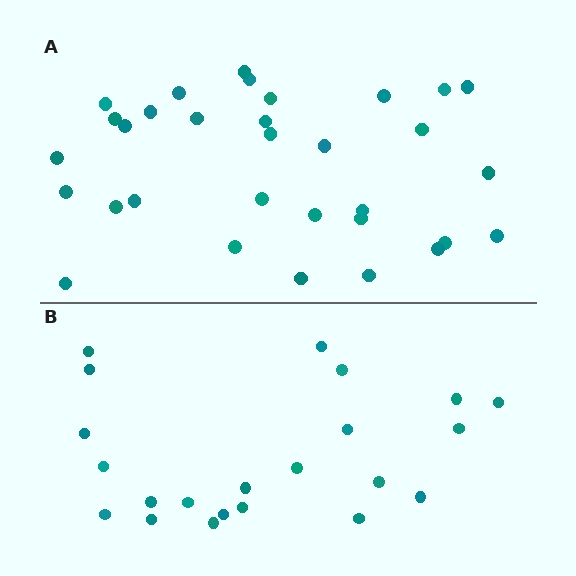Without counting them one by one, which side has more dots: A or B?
Region A (the top region) has more dots.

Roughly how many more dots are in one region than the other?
Region A has roughly 10 or so more dots than region B.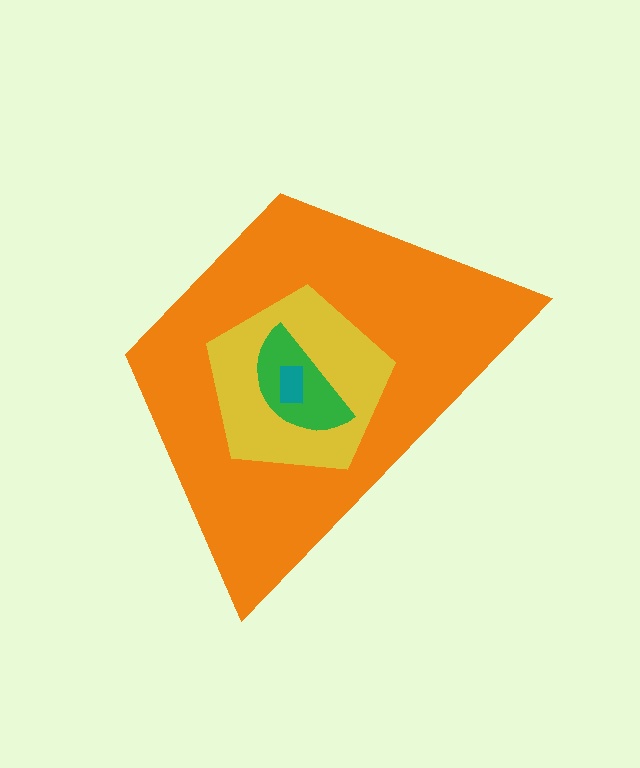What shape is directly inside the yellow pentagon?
The green semicircle.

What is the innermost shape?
The teal rectangle.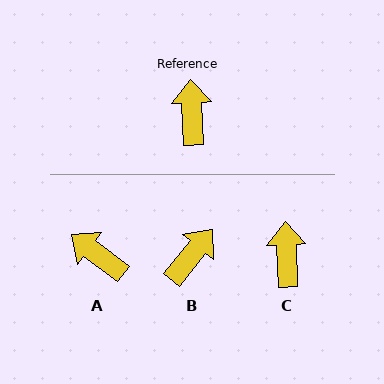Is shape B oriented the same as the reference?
No, it is off by about 41 degrees.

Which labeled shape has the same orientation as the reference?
C.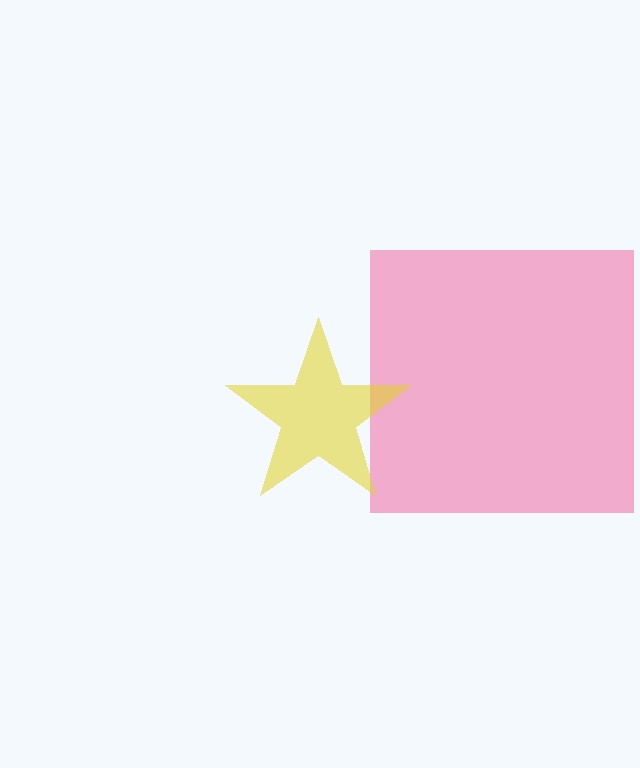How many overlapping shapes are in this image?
There are 2 overlapping shapes in the image.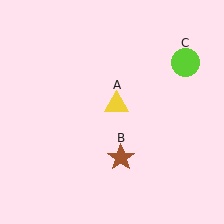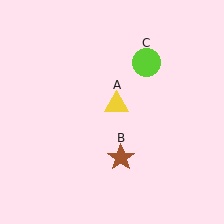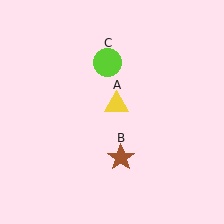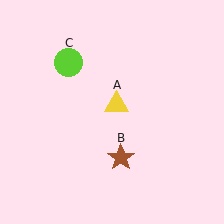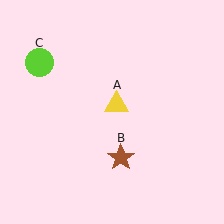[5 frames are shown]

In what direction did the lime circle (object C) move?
The lime circle (object C) moved left.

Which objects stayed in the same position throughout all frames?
Yellow triangle (object A) and brown star (object B) remained stationary.